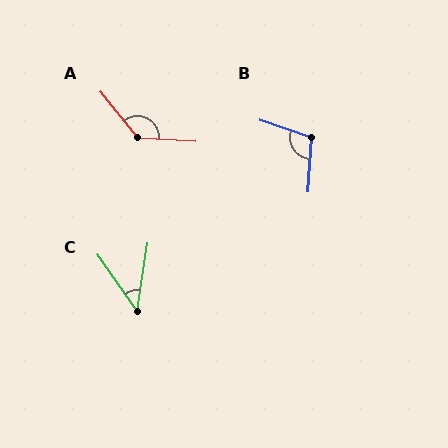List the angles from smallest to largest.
C (43°), B (105°), A (132°).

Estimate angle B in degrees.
Approximately 105 degrees.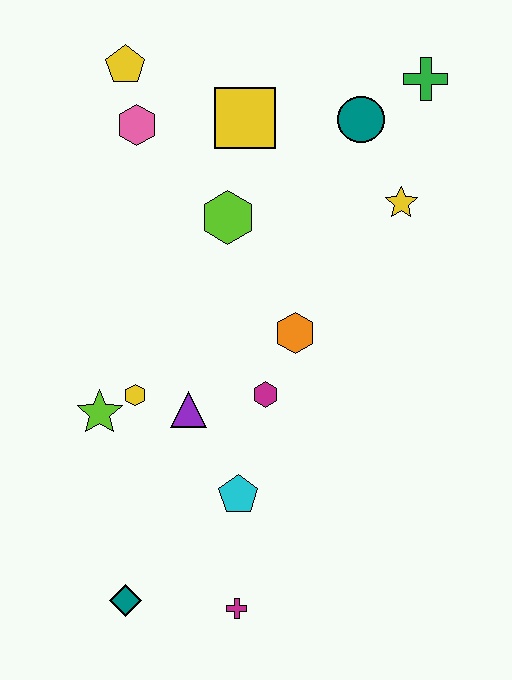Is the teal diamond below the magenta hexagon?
Yes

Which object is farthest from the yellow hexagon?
The green cross is farthest from the yellow hexagon.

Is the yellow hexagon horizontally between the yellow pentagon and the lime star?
No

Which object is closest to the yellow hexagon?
The lime star is closest to the yellow hexagon.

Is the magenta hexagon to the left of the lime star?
No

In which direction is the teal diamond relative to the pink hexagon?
The teal diamond is below the pink hexagon.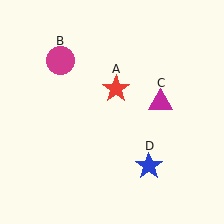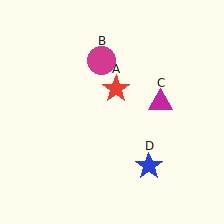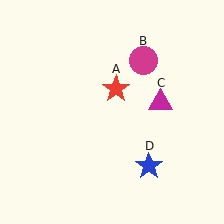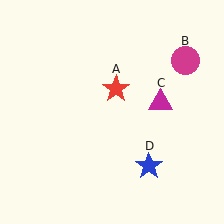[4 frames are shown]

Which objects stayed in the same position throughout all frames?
Red star (object A) and magenta triangle (object C) and blue star (object D) remained stationary.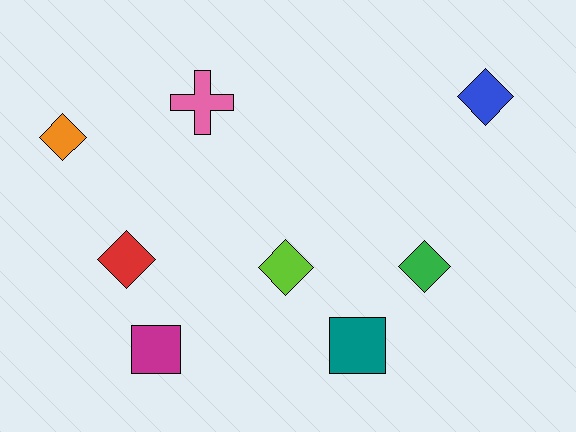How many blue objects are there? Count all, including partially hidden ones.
There is 1 blue object.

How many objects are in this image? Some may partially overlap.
There are 8 objects.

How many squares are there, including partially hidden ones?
There are 2 squares.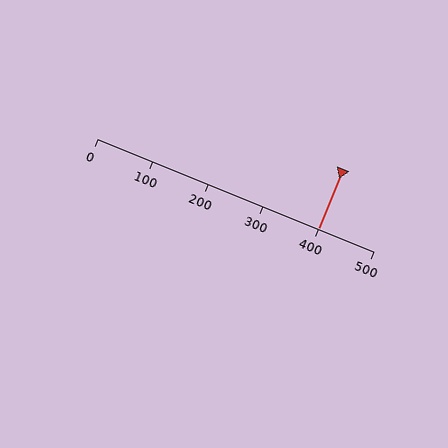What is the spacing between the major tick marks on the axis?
The major ticks are spaced 100 apart.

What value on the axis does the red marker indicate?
The marker indicates approximately 400.